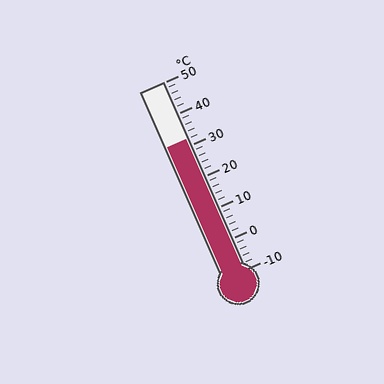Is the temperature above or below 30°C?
The temperature is above 30°C.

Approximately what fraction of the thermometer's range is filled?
The thermometer is filled to approximately 70% of its range.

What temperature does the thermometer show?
The thermometer shows approximately 32°C.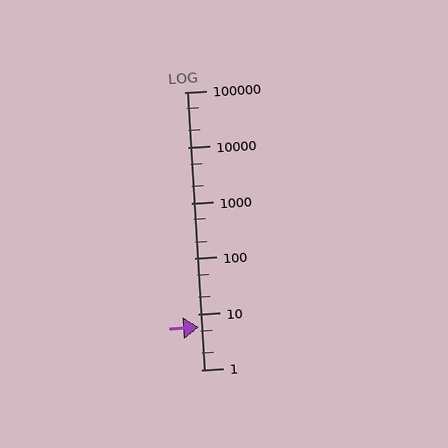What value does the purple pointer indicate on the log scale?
The pointer indicates approximately 5.7.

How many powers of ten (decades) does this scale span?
The scale spans 5 decades, from 1 to 100000.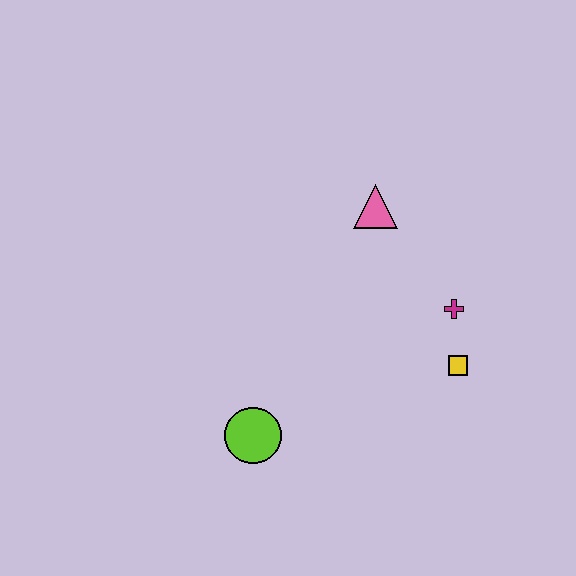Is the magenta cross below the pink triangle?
Yes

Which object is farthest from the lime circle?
The pink triangle is farthest from the lime circle.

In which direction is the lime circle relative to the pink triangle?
The lime circle is below the pink triangle.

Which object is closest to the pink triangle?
The magenta cross is closest to the pink triangle.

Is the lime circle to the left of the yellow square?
Yes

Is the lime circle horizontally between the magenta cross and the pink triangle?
No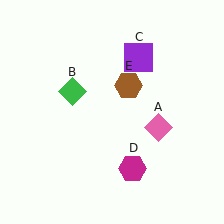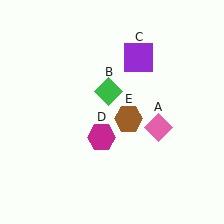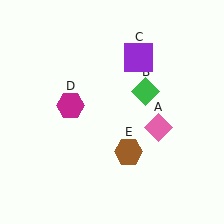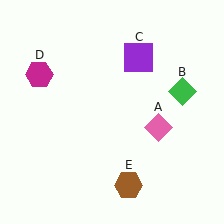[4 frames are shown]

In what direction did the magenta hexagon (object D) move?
The magenta hexagon (object D) moved up and to the left.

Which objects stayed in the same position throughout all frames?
Pink diamond (object A) and purple square (object C) remained stationary.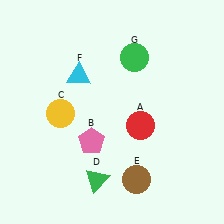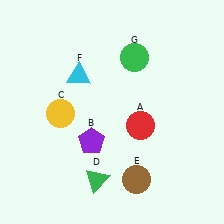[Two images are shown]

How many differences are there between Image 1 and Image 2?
There is 1 difference between the two images.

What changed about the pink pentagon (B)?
In Image 1, B is pink. In Image 2, it changed to purple.